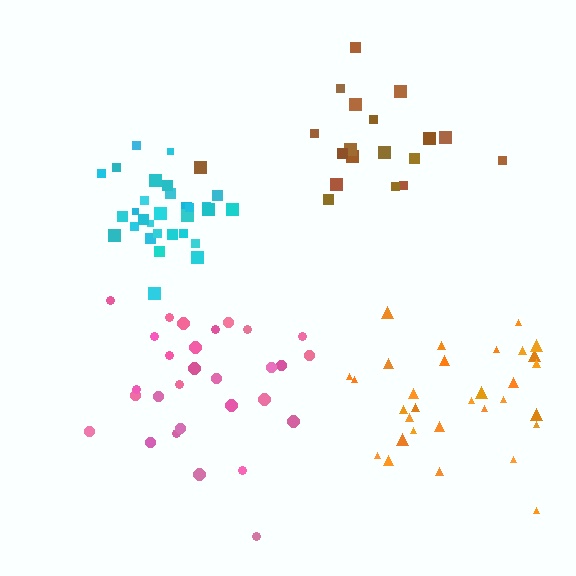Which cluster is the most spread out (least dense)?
Brown.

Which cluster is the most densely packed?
Cyan.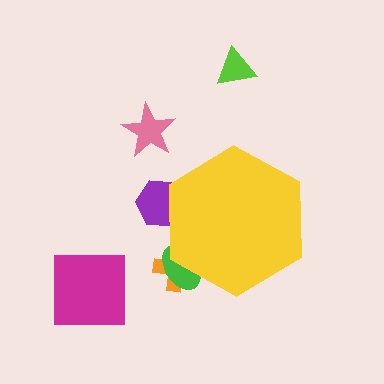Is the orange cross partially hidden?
Yes, the orange cross is partially hidden behind the yellow hexagon.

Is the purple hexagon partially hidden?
Yes, the purple hexagon is partially hidden behind the yellow hexagon.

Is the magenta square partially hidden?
No, the magenta square is fully visible.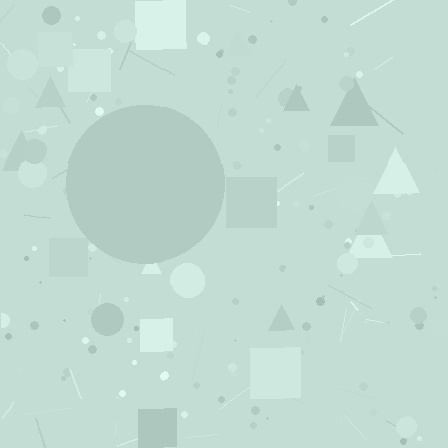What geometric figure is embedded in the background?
A circle is embedded in the background.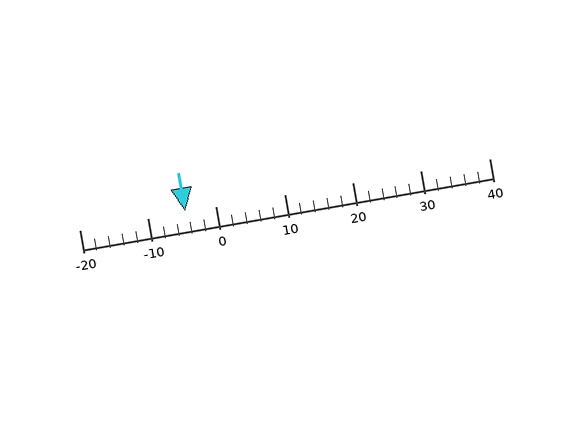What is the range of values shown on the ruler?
The ruler shows values from -20 to 40.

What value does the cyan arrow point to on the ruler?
The cyan arrow points to approximately -4.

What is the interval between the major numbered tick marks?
The major tick marks are spaced 10 units apart.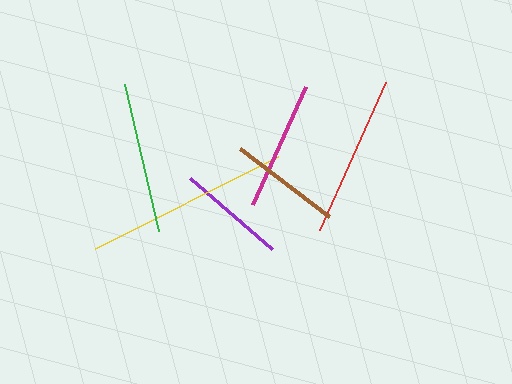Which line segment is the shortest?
The purple line is the shortest at approximately 108 pixels.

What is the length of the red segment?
The red segment is approximately 161 pixels long.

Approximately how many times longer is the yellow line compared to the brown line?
The yellow line is approximately 1.8 times the length of the brown line.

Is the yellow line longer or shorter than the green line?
The yellow line is longer than the green line.